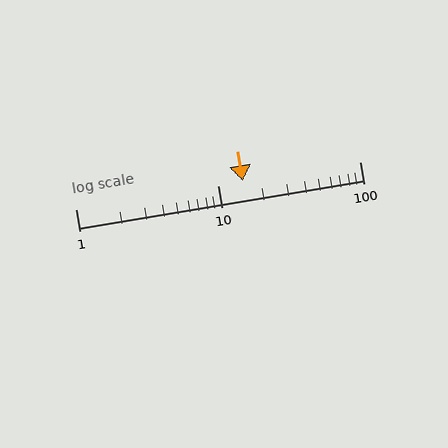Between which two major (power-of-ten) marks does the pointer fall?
The pointer is between 10 and 100.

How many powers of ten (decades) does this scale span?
The scale spans 2 decades, from 1 to 100.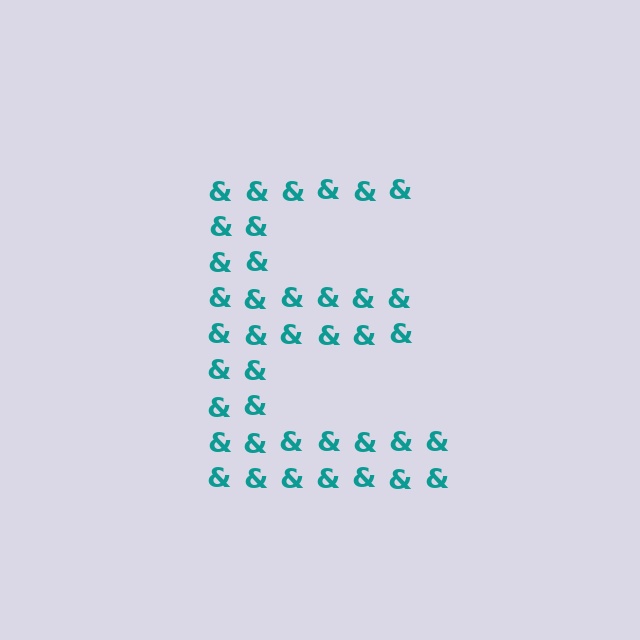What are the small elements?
The small elements are ampersands.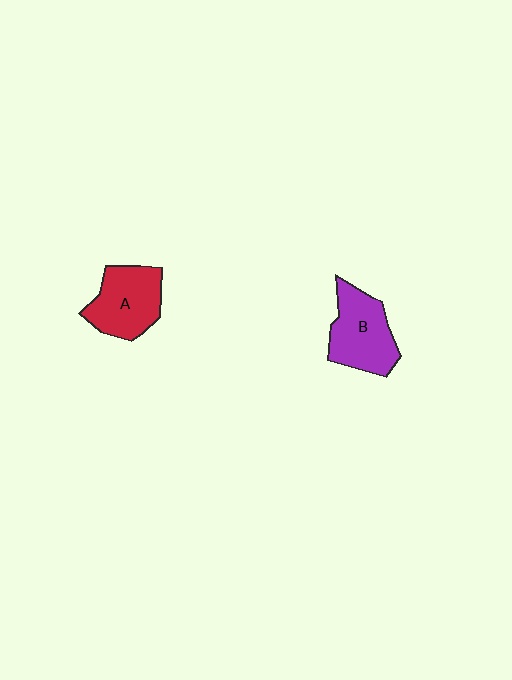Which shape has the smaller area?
Shape A (red).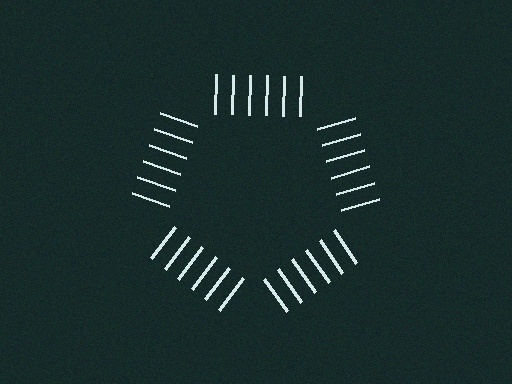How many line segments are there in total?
30 — 6 along each of the 5 edges.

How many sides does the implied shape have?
5 sides — the line-ends trace a pentagon.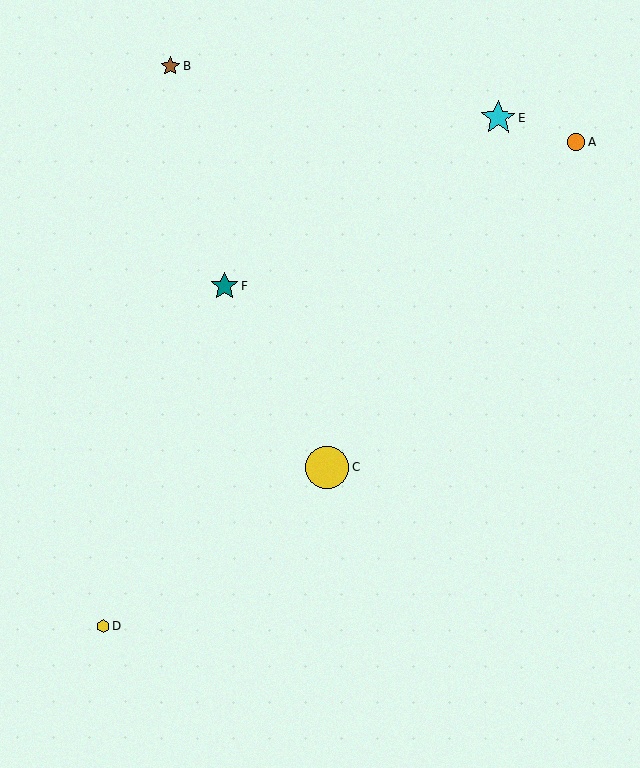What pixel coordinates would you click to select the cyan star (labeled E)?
Click at (498, 118) to select the cyan star E.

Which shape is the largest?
The yellow circle (labeled C) is the largest.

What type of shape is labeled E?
Shape E is a cyan star.